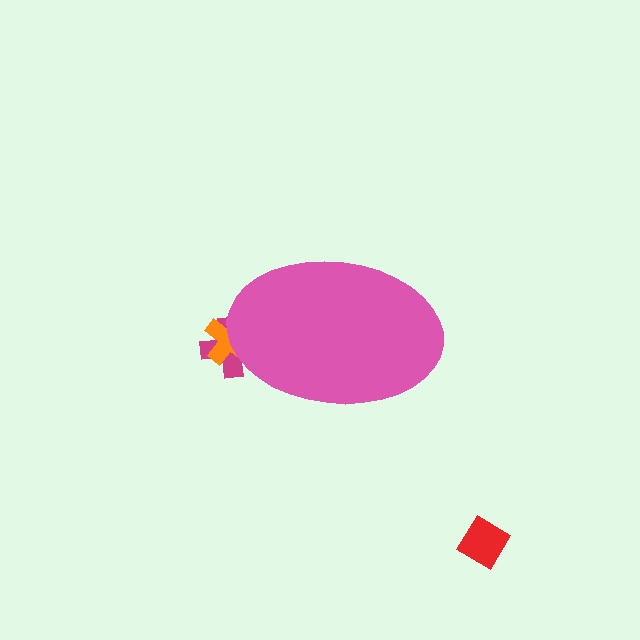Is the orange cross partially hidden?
Yes, the orange cross is partially hidden behind the pink ellipse.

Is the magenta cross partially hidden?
Yes, the magenta cross is partially hidden behind the pink ellipse.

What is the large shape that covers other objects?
A pink ellipse.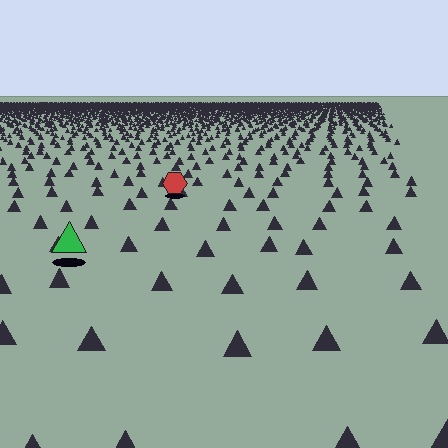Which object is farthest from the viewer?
The red hexagon is farthest from the viewer. It appears smaller and the ground texture around it is denser.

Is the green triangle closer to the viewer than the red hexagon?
Yes. The green triangle is closer — you can tell from the texture gradient: the ground texture is coarser near it.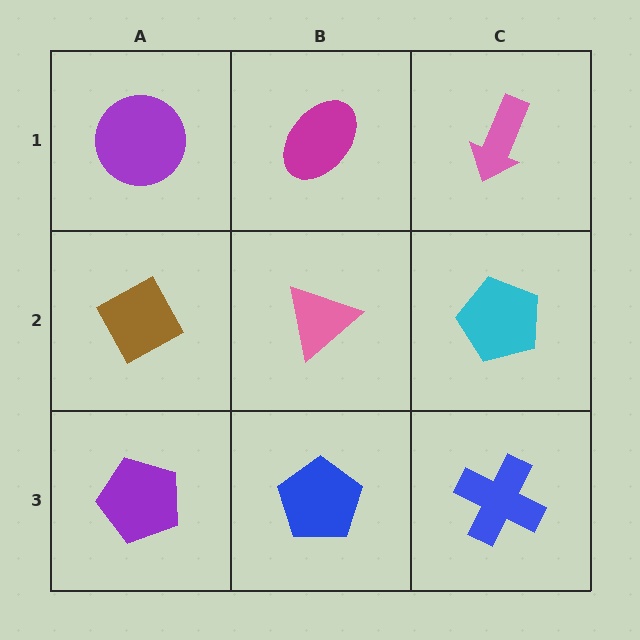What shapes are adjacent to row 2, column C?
A pink arrow (row 1, column C), a blue cross (row 3, column C), a pink triangle (row 2, column B).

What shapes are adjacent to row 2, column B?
A magenta ellipse (row 1, column B), a blue pentagon (row 3, column B), a brown diamond (row 2, column A), a cyan pentagon (row 2, column C).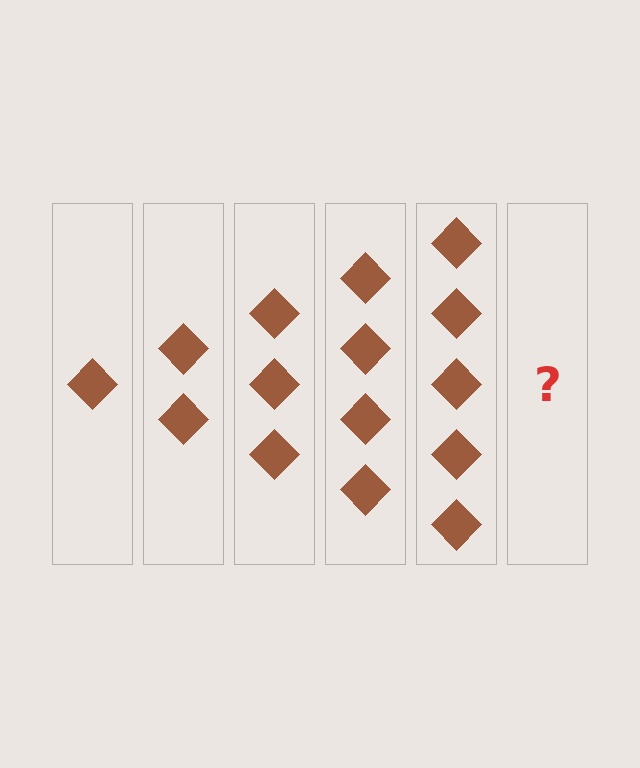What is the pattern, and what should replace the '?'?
The pattern is that each step adds one more diamond. The '?' should be 6 diamonds.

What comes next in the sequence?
The next element should be 6 diamonds.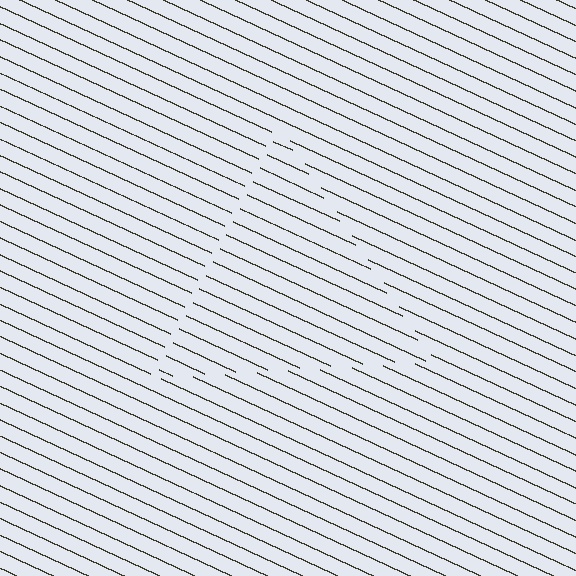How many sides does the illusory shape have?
3 sides — the line-ends trace a triangle.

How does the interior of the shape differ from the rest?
The interior of the shape contains the same grating, shifted by half a period — the contour is defined by the phase discontinuity where line-ends from the inner and outer gratings abut.